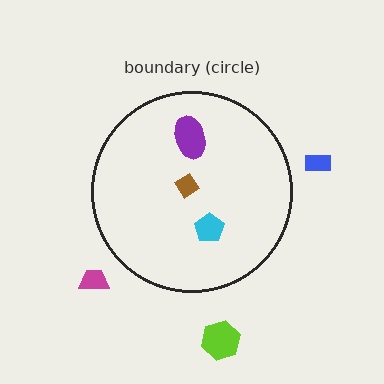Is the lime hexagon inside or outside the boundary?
Outside.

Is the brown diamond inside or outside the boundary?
Inside.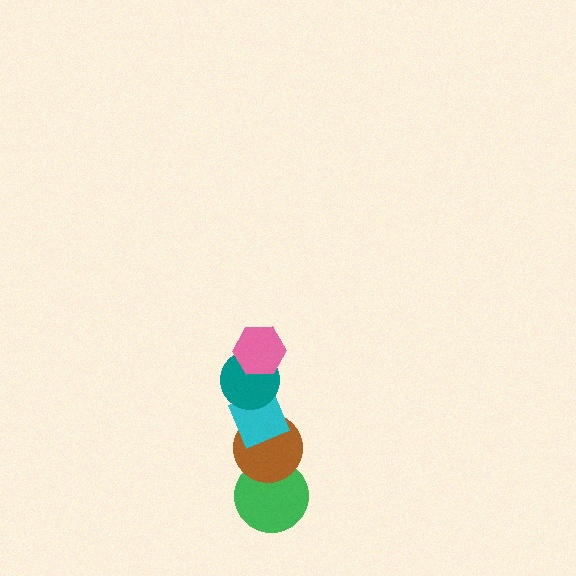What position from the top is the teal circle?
The teal circle is 2nd from the top.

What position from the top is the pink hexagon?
The pink hexagon is 1st from the top.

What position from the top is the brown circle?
The brown circle is 4th from the top.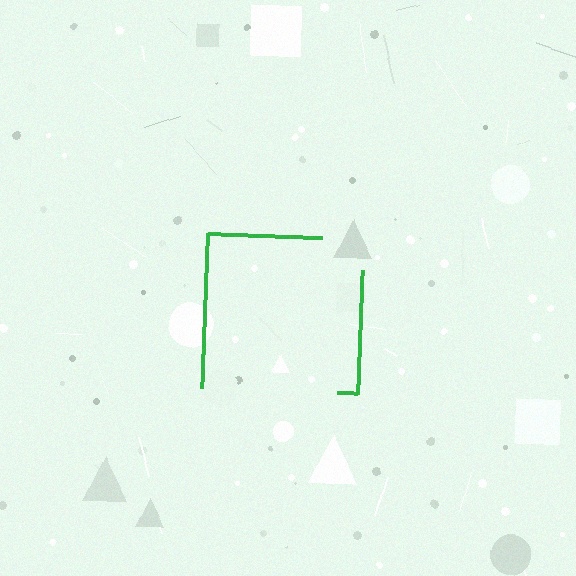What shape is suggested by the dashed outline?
The dashed outline suggests a square.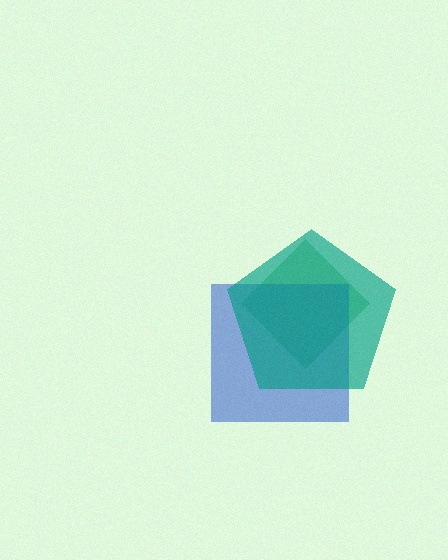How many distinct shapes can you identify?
There are 3 distinct shapes: a green diamond, a blue square, a teal pentagon.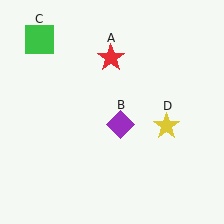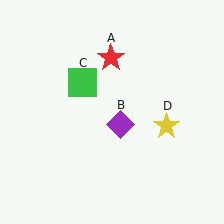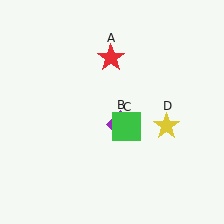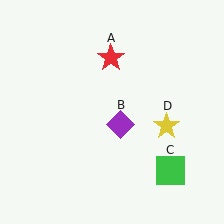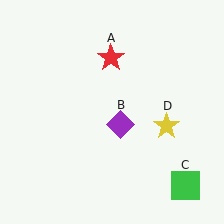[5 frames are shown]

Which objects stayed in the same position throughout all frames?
Red star (object A) and purple diamond (object B) and yellow star (object D) remained stationary.